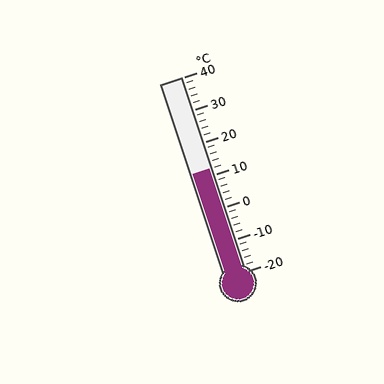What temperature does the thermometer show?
The thermometer shows approximately 12°C.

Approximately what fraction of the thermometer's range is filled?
The thermometer is filled to approximately 55% of its range.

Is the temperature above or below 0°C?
The temperature is above 0°C.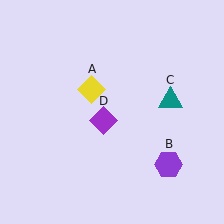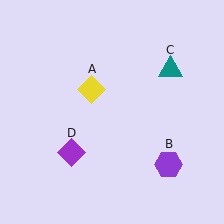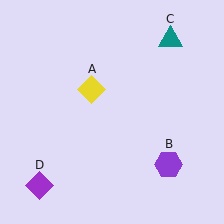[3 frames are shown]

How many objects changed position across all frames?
2 objects changed position: teal triangle (object C), purple diamond (object D).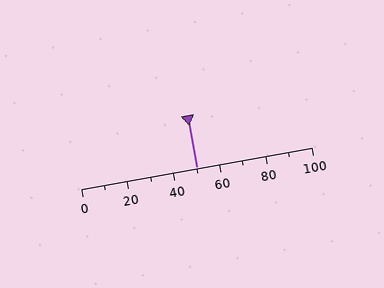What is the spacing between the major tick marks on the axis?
The major ticks are spaced 20 apart.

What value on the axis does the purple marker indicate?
The marker indicates approximately 50.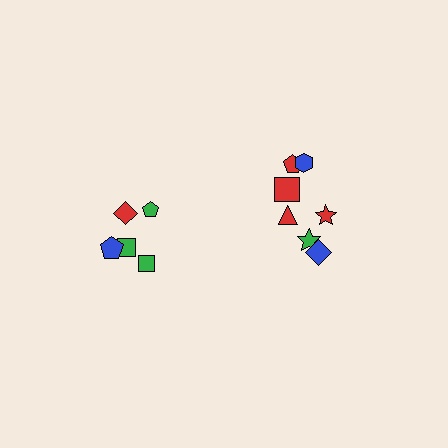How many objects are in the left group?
There are 5 objects.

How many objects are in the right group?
There are 7 objects.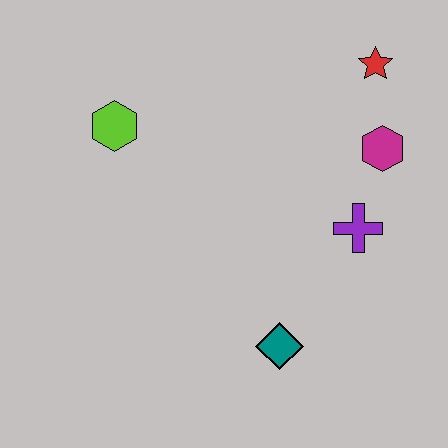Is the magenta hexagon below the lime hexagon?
Yes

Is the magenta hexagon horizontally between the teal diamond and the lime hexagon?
No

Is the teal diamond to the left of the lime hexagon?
No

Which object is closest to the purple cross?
The magenta hexagon is closest to the purple cross.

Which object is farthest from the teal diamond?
The red star is farthest from the teal diamond.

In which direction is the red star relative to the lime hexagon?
The red star is to the right of the lime hexagon.